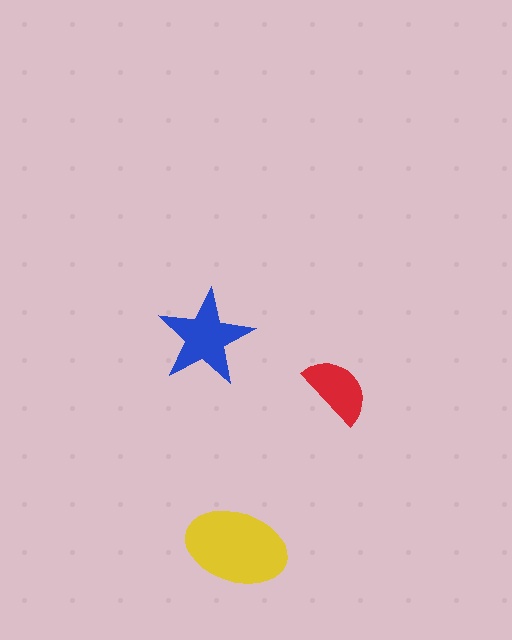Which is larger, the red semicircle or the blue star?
The blue star.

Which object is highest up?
The blue star is topmost.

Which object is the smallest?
The red semicircle.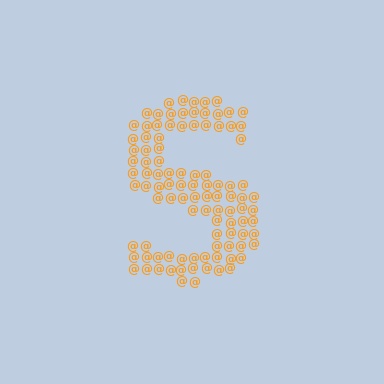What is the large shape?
The large shape is the letter S.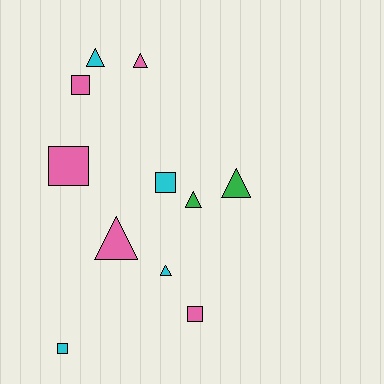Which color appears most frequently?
Pink, with 5 objects.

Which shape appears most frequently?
Triangle, with 6 objects.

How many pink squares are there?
There are 3 pink squares.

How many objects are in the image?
There are 11 objects.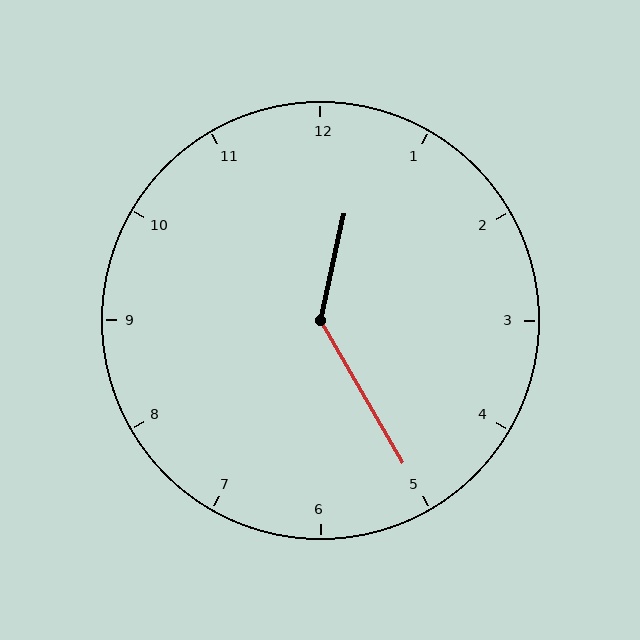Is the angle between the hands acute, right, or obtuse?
It is obtuse.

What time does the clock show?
12:25.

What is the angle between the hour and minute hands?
Approximately 138 degrees.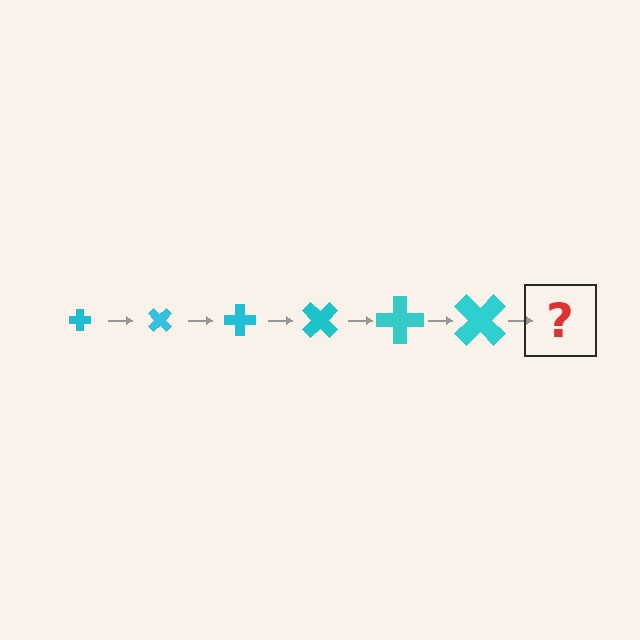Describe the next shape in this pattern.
It should be a cross, larger than the previous one and rotated 270 degrees from the start.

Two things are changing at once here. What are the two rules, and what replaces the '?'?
The two rules are that the cross grows larger each step and it rotates 45 degrees each step. The '?' should be a cross, larger than the previous one and rotated 270 degrees from the start.